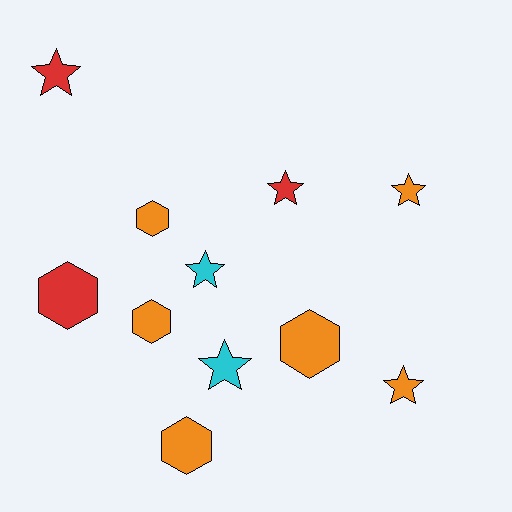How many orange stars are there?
There are 2 orange stars.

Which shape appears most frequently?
Star, with 6 objects.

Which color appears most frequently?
Orange, with 6 objects.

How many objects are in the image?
There are 11 objects.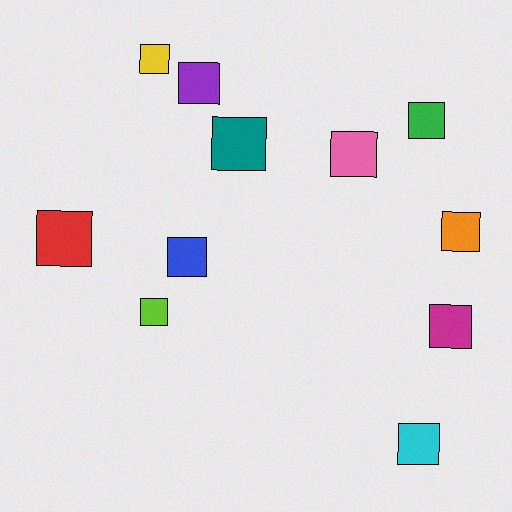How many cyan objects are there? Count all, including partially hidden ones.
There is 1 cyan object.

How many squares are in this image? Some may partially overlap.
There are 11 squares.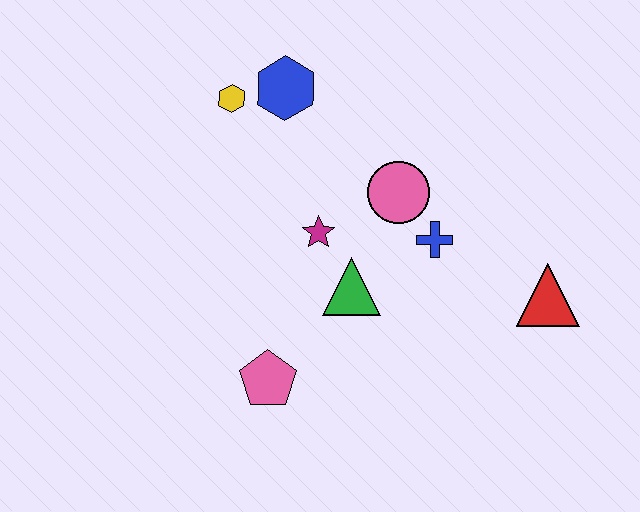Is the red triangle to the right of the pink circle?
Yes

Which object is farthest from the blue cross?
The yellow hexagon is farthest from the blue cross.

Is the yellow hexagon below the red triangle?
No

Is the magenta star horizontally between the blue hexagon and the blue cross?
Yes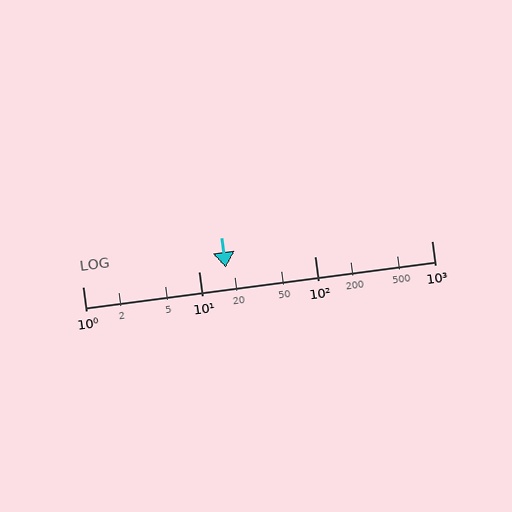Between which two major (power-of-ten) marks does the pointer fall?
The pointer is between 10 and 100.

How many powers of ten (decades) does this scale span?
The scale spans 3 decades, from 1 to 1000.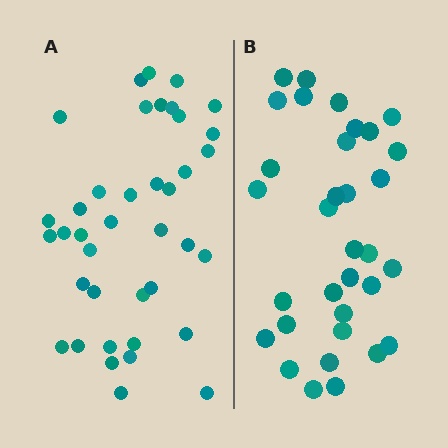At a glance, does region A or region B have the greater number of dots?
Region A (the left region) has more dots.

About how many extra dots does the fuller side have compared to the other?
Region A has about 6 more dots than region B.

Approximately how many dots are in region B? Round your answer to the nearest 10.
About 30 dots. (The exact count is 33, which rounds to 30.)